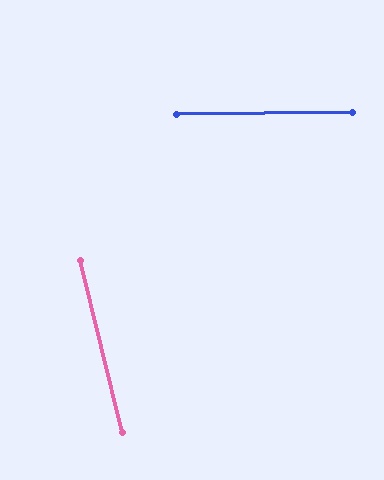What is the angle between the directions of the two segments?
Approximately 77 degrees.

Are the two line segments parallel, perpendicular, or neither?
Neither parallel nor perpendicular — they differ by about 77°.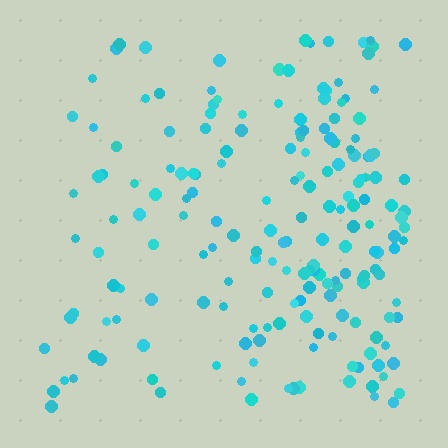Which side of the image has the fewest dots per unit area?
The left.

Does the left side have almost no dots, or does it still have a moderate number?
Still a moderate number, just noticeably fewer than the right.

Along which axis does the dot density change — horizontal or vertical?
Horizontal.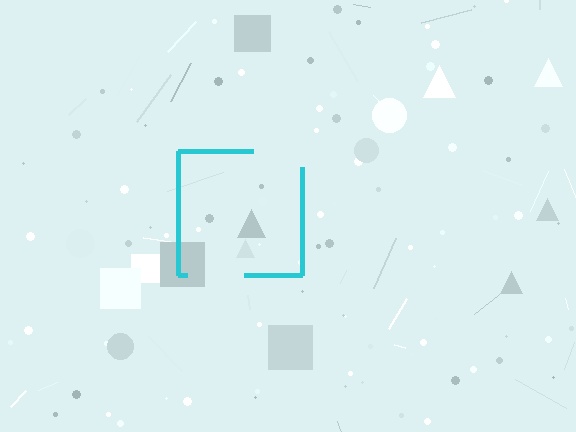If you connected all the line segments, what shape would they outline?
They would outline a square.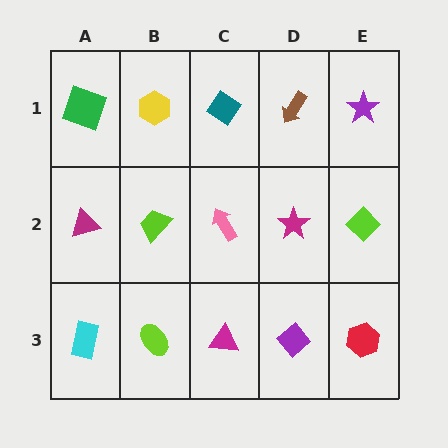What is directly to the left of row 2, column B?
A magenta triangle.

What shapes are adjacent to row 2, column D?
A brown arrow (row 1, column D), a purple diamond (row 3, column D), a pink arrow (row 2, column C), a lime diamond (row 2, column E).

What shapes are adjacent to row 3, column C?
A pink arrow (row 2, column C), a lime ellipse (row 3, column B), a purple diamond (row 3, column D).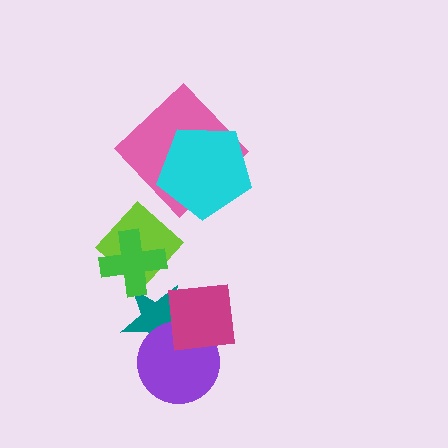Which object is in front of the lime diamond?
The green cross is in front of the lime diamond.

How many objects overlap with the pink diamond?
1 object overlaps with the pink diamond.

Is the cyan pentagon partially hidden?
No, no other shape covers it.